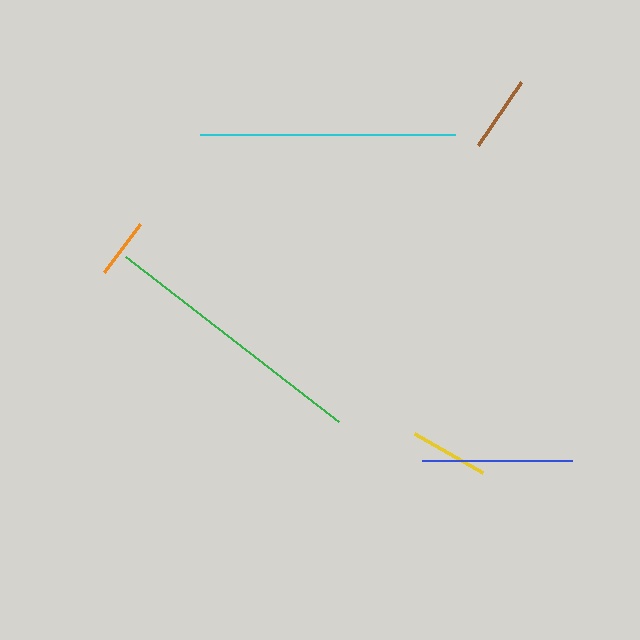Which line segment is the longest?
The green line is the longest at approximately 270 pixels.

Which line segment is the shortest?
The orange line is the shortest at approximately 60 pixels.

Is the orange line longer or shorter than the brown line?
The brown line is longer than the orange line.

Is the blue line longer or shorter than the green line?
The green line is longer than the blue line.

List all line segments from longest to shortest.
From longest to shortest: green, cyan, blue, yellow, brown, orange.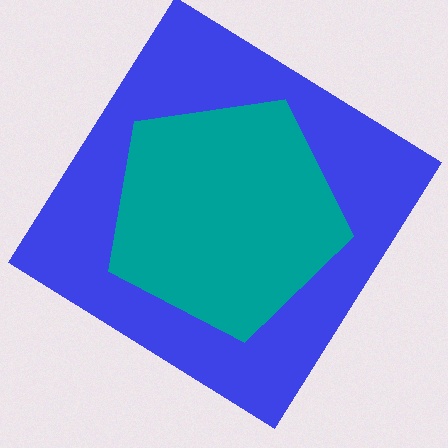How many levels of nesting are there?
2.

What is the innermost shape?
The teal pentagon.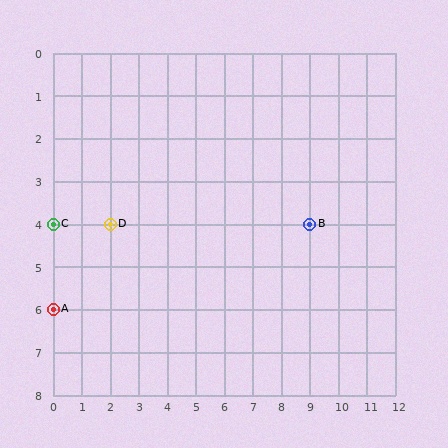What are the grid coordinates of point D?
Point D is at grid coordinates (2, 4).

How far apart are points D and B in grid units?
Points D and B are 7 columns apart.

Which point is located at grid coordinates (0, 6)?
Point A is at (0, 6).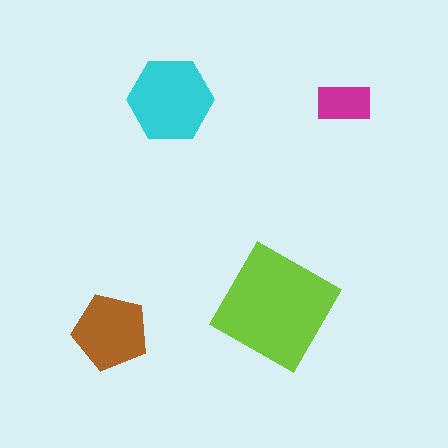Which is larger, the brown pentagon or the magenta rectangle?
The brown pentagon.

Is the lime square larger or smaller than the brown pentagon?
Larger.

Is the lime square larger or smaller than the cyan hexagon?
Larger.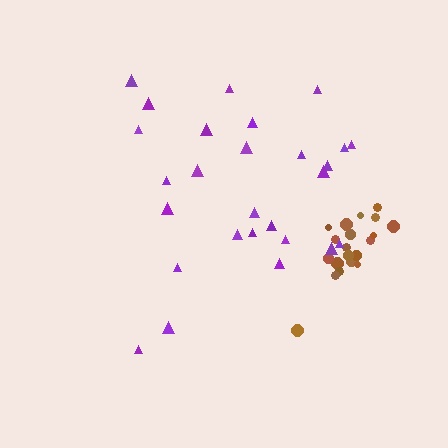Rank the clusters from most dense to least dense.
brown, purple.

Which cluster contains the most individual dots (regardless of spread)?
Purple (27).